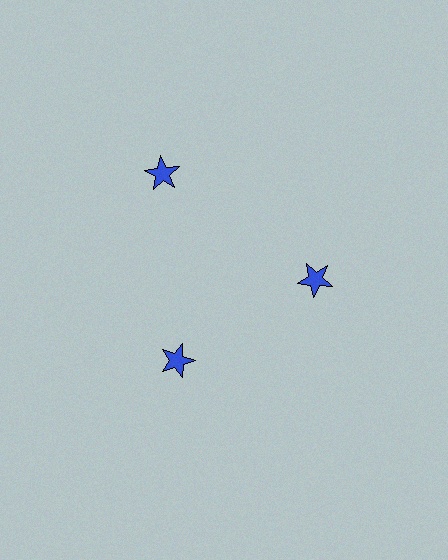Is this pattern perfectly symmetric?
No. The 3 blue stars are arranged in a ring, but one element near the 11 o'clock position is pushed outward from the center, breaking the 3-fold rotational symmetry.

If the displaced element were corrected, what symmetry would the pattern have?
It would have 3-fold rotational symmetry — the pattern would map onto itself every 120 degrees.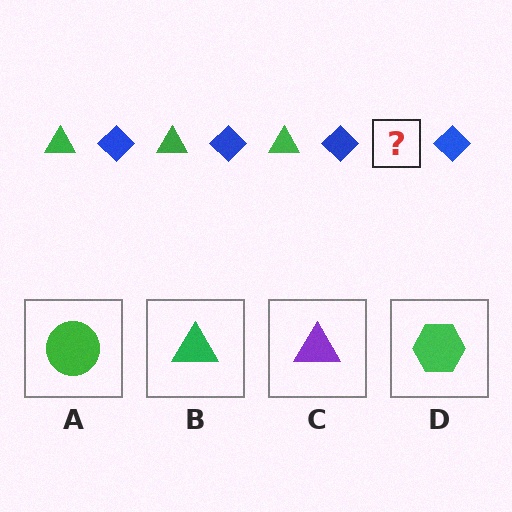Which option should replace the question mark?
Option B.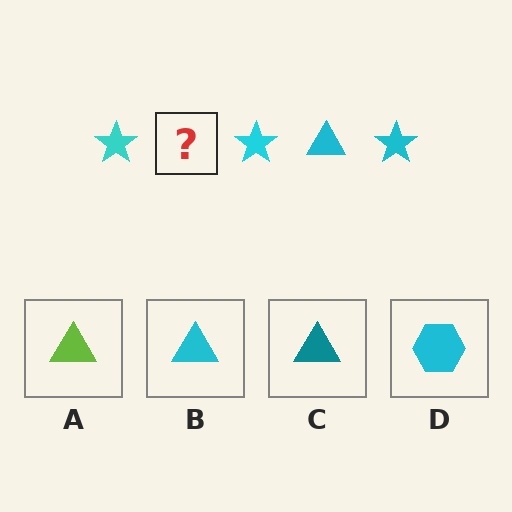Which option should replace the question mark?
Option B.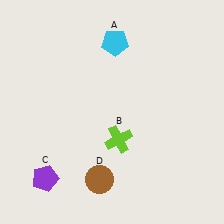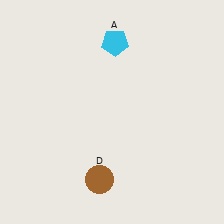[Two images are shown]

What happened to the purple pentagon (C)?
The purple pentagon (C) was removed in Image 2. It was in the bottom-left area of Image 1.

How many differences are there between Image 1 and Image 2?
There are 2 differences between the two images.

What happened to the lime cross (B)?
The lime cross (B) was removed in Image 2. It was in the bottom-right area of Image 1.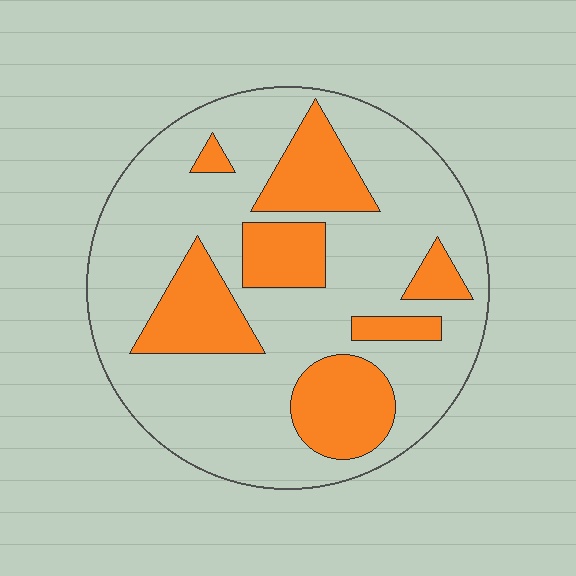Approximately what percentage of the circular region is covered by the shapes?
Approximately 30%.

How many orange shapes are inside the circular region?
7.